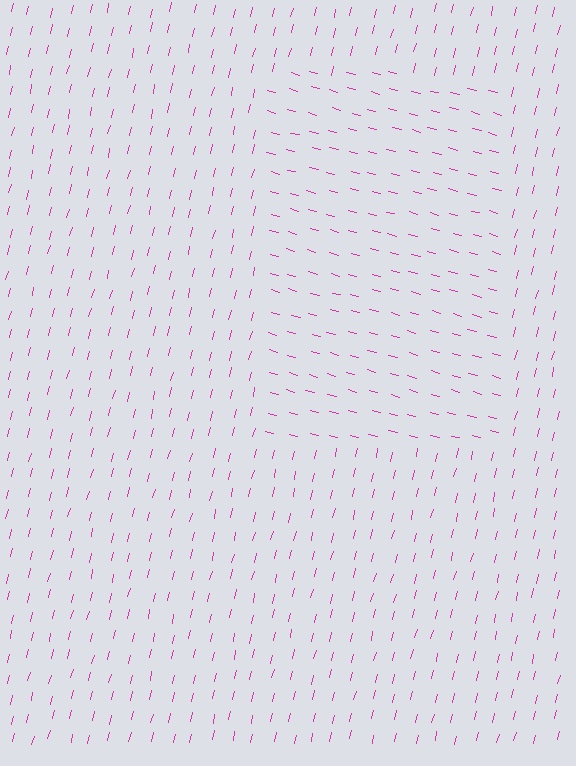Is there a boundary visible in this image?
Yes, there is a texture boundary formed by a change in line orientation.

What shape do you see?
I see a rectangle.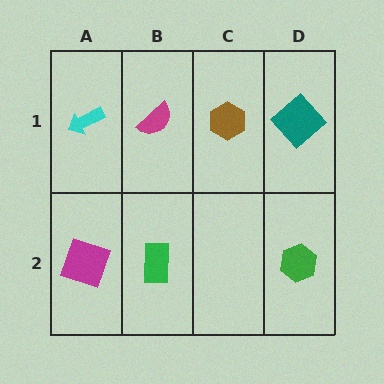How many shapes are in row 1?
4 shapes.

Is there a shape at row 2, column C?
No, that cell is empty.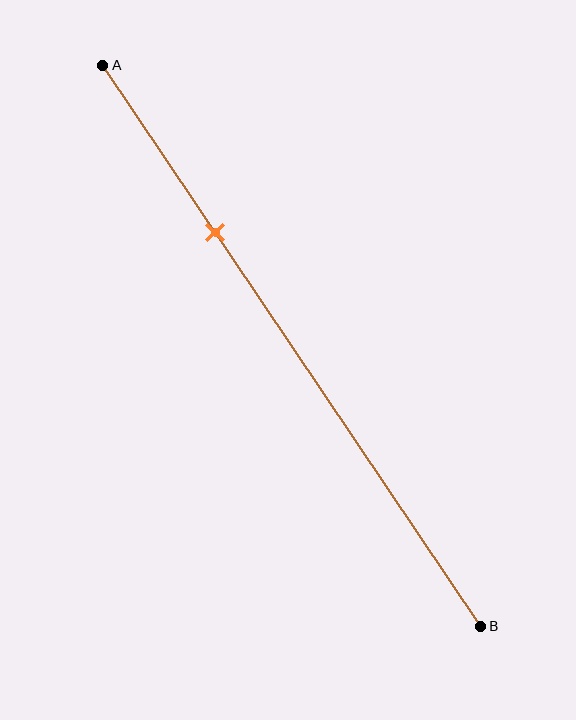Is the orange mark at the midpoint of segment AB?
No, the mark is at about 30% from A, not at the 50% midpoint.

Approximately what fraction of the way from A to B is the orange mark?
The orange mark is approximately 30% of the way from A to B.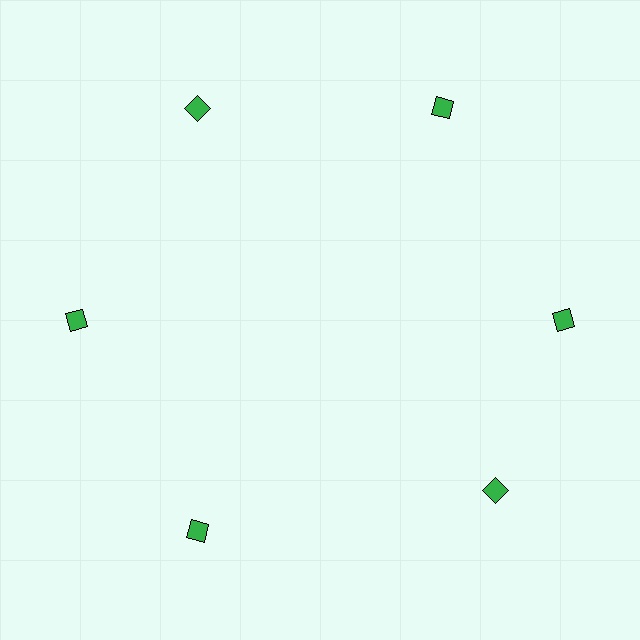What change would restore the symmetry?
The symmetry would be restored by rotating it back into even spacing with its neighbors so that all 6 squares sit at equal angles and equal distance from the center.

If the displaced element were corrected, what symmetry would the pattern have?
It would have 6-fold rotational symmetry — the pattern would map onto itself every 60 degrees.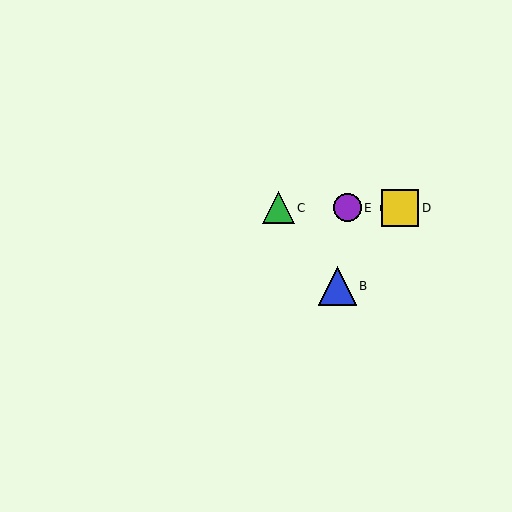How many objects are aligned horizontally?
4 objects (A, C, D, E) are aligned horizontally.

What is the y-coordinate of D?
Object D is at y≈208.